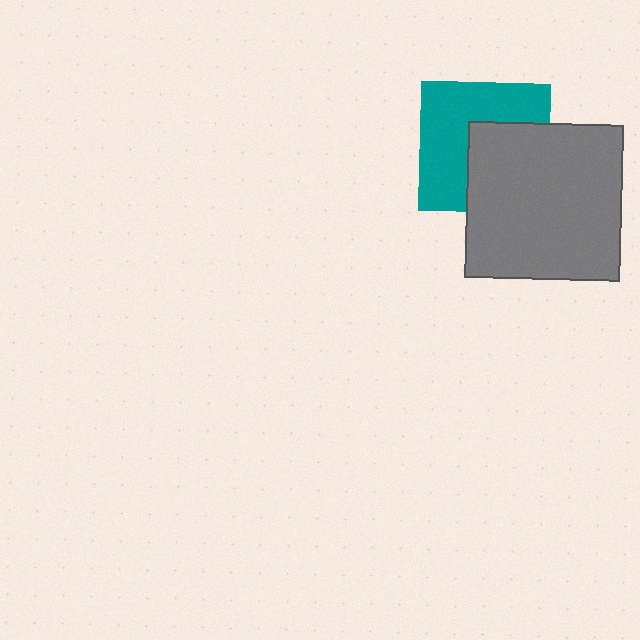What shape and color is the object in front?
The object in front is a gray square.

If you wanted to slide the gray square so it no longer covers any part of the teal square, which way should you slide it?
Slide it toward the lower-right — that is the most direct way to separate the two shapes.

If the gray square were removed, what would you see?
You would see the complete teal square.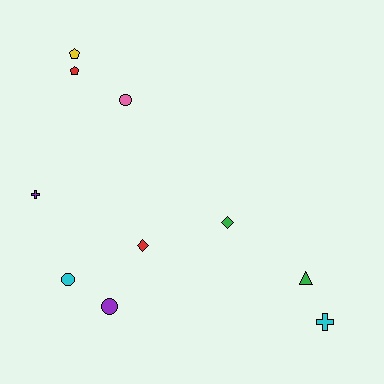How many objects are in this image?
There are 10 objects.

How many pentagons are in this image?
There are 2 pentagons.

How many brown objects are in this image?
There are no brown objects.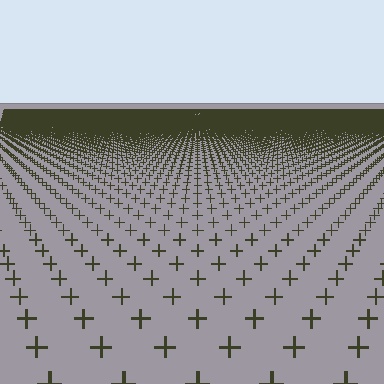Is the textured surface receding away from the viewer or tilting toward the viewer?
The surface is receding away from the viewer. Texture elements get smaller and denser toward the top.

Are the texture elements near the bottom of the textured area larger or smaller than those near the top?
Larger. Near the bottom, elements are closer to the viewer and appear at a bigger on-screen size.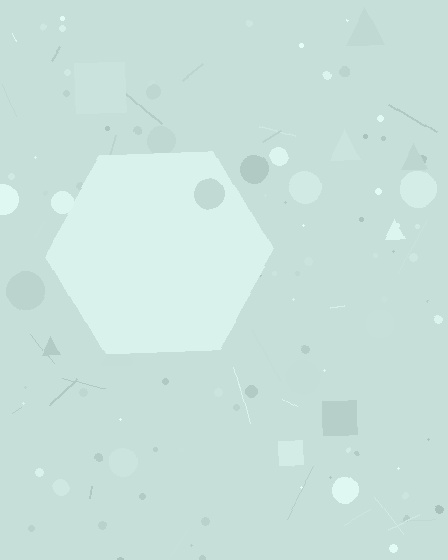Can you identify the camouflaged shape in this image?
The camouflaged shape is a hexagon.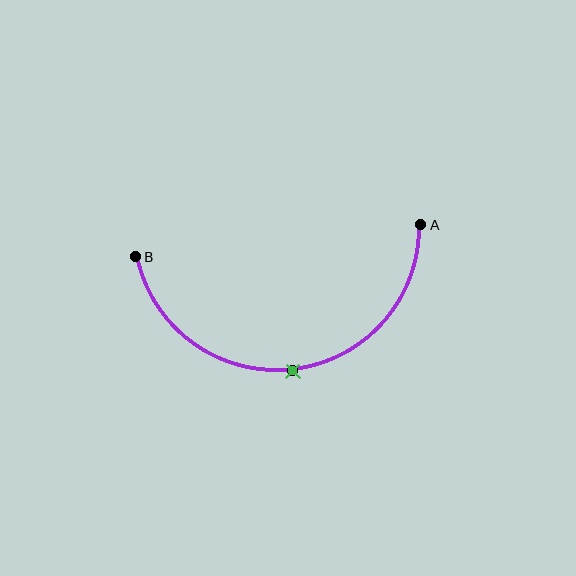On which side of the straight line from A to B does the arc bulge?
The arc bulges below the straight line connecting A and B.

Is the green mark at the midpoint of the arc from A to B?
Yes. The green mark lies on the arc at equal arc-length from both A and B — it is the arc midpoint.